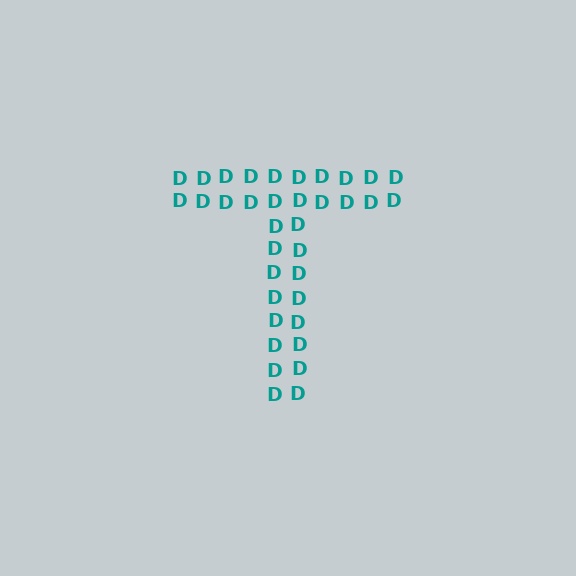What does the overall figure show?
The overall figure shows the letter T.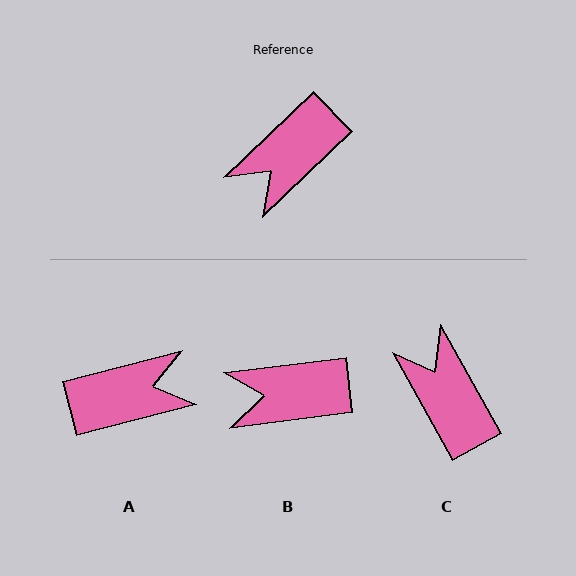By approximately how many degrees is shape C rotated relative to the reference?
Approximately 105 degrees clockwise.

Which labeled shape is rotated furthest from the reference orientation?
A, about 151 degrees away.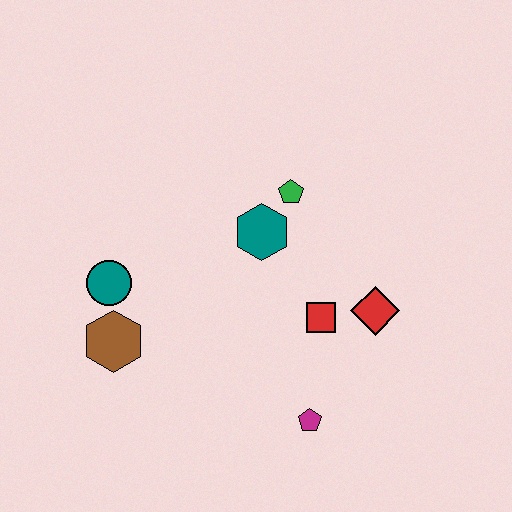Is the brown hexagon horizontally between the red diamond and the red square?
No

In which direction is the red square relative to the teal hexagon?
The red square is below the teal hexagon.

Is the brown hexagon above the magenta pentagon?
Yes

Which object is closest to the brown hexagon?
The teal circle is closest to the brown hexagon.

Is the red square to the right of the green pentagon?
Yes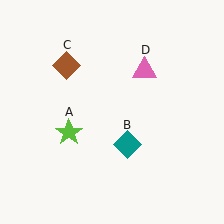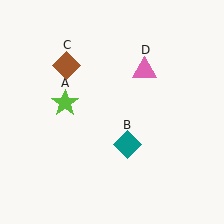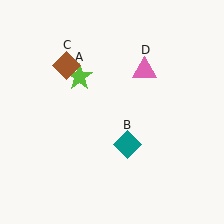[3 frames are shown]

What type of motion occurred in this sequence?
The lime star (object A) rotated clockwise around the center of the scene.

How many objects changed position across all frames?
1 object changed position: lime star (object A).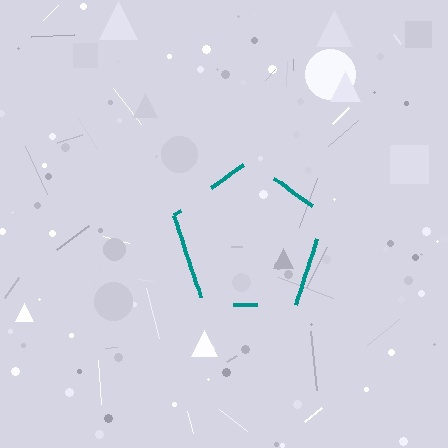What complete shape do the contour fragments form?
The contour fragments form a pentagon.